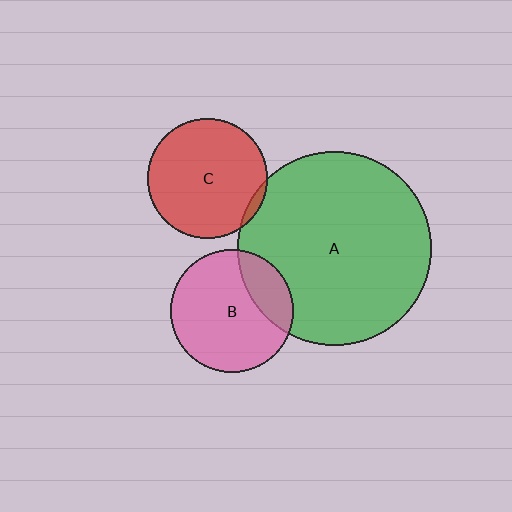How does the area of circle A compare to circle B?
Approximately 2.5 times.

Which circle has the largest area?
Circle A (green).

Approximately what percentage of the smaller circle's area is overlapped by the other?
Approximately 20%.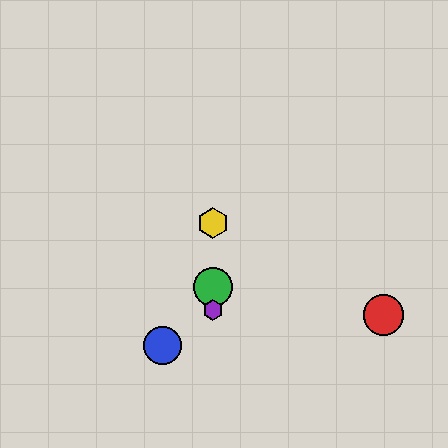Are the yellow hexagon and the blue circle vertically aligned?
No, the yellow hexagon is at x≈213 and the blue circle is at x≈163.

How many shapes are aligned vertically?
3 shapes (the green circle, the yellow hexagon, the purple hexagon) are aligned vertically.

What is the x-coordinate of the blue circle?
The blue circle is at x≈163.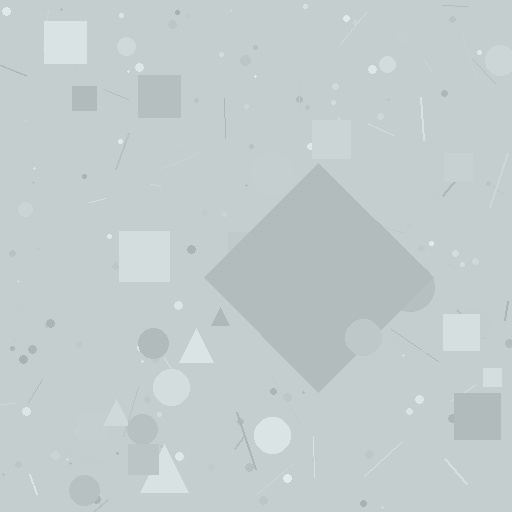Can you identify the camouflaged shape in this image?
The camouflaged shape is a diamond.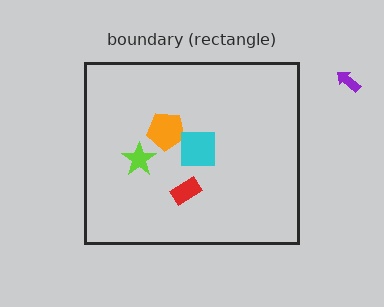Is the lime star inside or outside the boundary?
Inside.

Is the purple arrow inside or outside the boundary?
Outside.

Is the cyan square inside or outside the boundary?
Inside.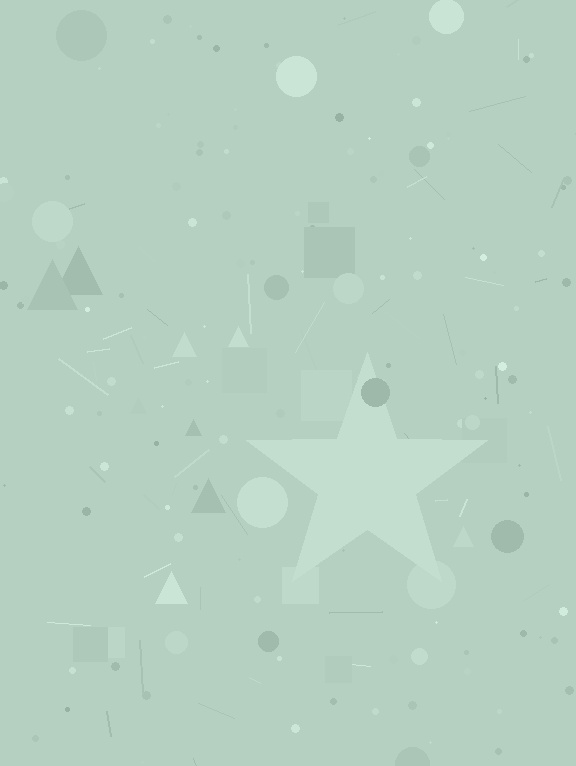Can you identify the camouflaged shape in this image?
The camouflaged shape is a star.